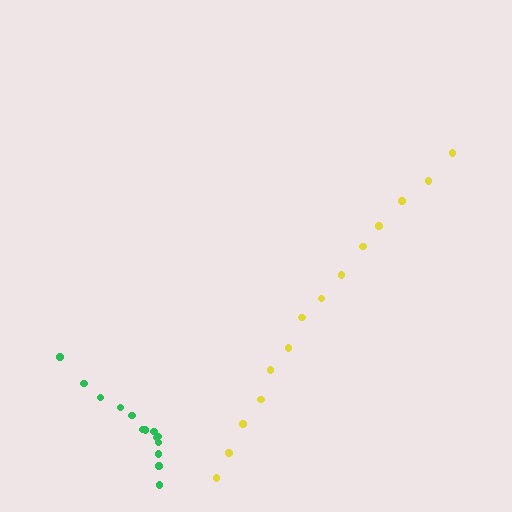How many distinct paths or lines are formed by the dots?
There are 2 distinct paths.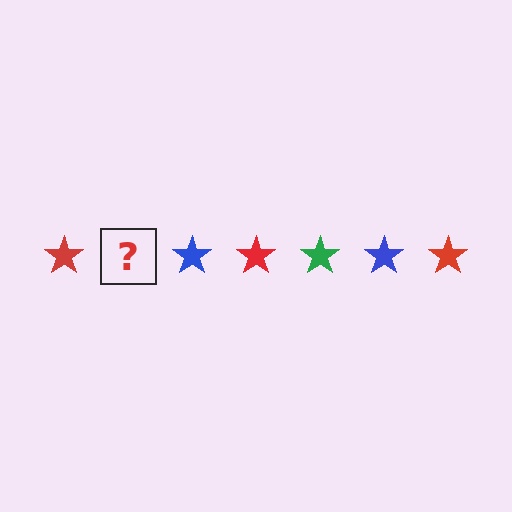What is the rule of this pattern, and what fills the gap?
The rule is that the pattern cycles through red, green, blue stars. The gap should be filled with a green star.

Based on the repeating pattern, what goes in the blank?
The blank should be a green star.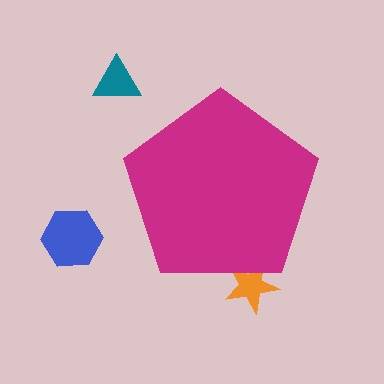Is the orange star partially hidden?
Yes, the orange star is partially hidden behind the magenta pentagon.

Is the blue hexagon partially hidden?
No, the blue hexagon is fully visible.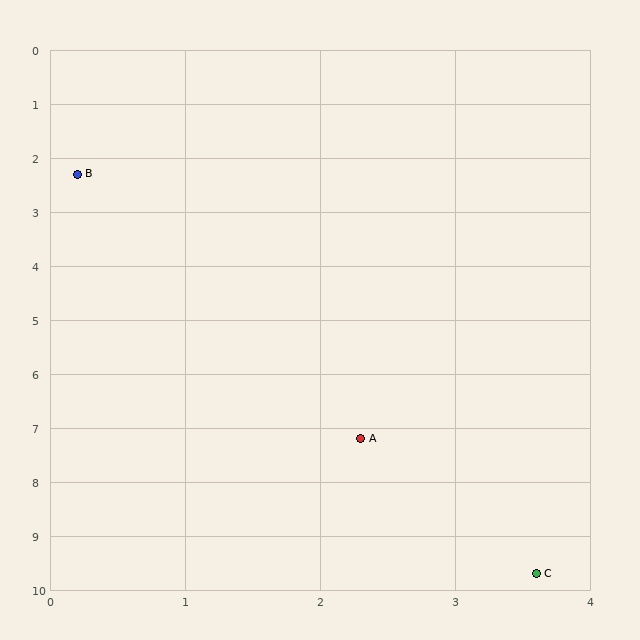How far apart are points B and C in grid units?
Points B and C are about 8.1 grid units apart.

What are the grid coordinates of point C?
Point C is at approximately (3.6, 9.7).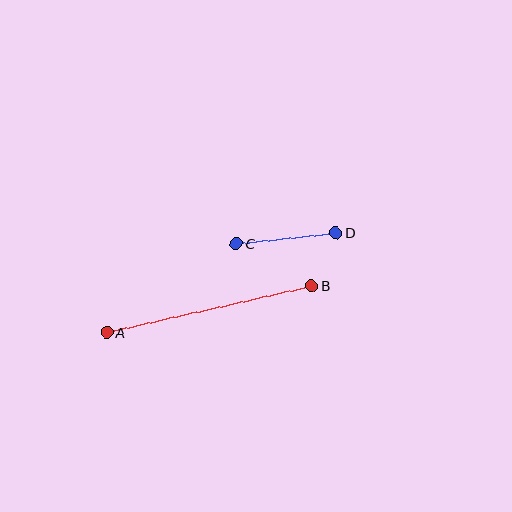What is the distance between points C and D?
The distance is approximately 100 pixels.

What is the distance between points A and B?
The distance is approximately 210 pixels.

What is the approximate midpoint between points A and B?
The midpoint is at approximately (209, 309) pixels.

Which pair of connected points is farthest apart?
Points A and B are farthest apart.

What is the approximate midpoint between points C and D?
The midpoint is at approximately (286, 238) pixels.